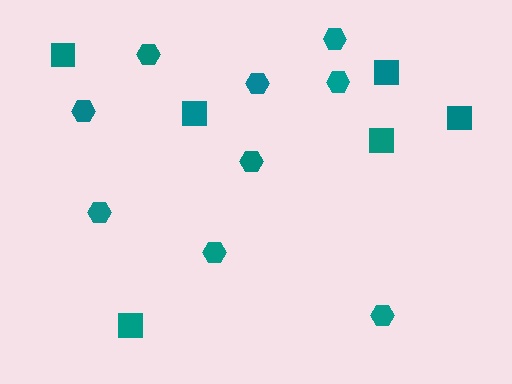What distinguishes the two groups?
There are 2 groups: one group of squares (6) and one group of hexagons (9).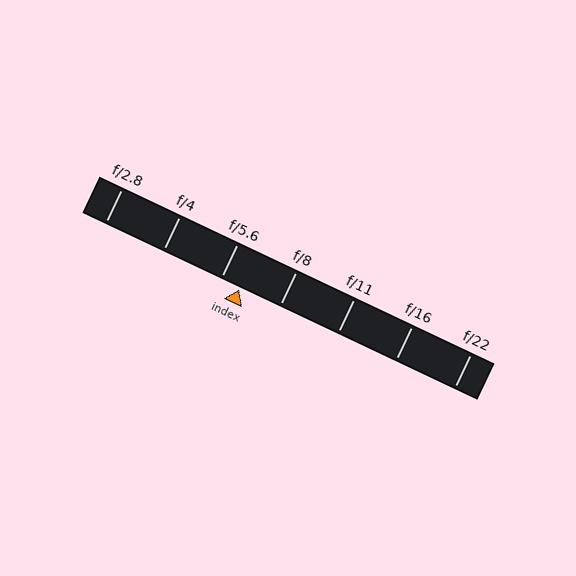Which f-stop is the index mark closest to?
The index mark is closest to f/5.6.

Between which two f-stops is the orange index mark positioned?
The index mark is between f/5.6 and f/8.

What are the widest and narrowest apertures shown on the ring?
The widest aperture shown is f/2.8 and the narrowest is f/22.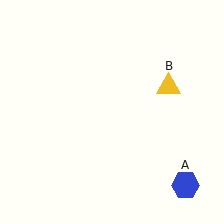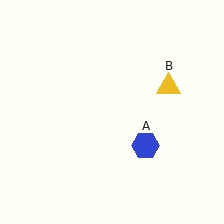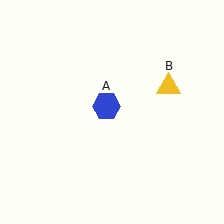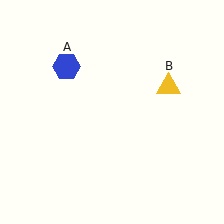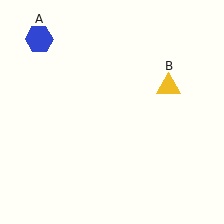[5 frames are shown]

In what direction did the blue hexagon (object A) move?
The blue hexagon (object A) moved up and to the left.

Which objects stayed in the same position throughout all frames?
Yellow triangle (object B) remained stationary.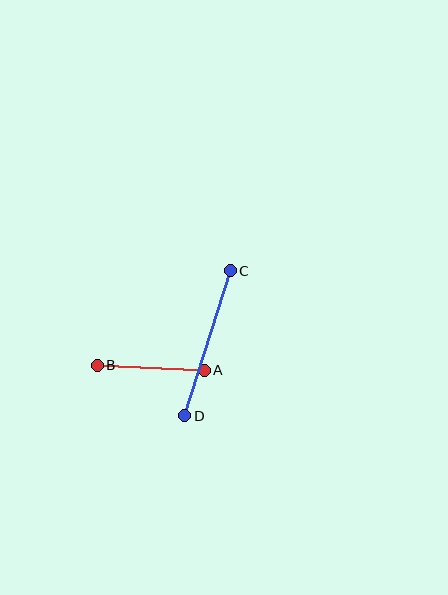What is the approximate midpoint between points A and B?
The midpoint is at approximately (151, 368) pixels.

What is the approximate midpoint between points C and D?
The midpoint is at approximately (207, 343) pixels.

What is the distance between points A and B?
The distance is approximately 107 pixels.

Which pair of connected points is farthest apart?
Points C and D are farthest apart.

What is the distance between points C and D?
The distance is approximately 152 pixels.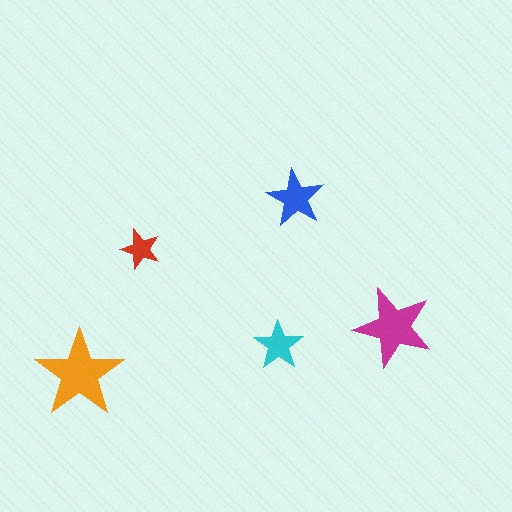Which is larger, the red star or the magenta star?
The magenta one.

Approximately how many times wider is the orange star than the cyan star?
About 2 times wider.